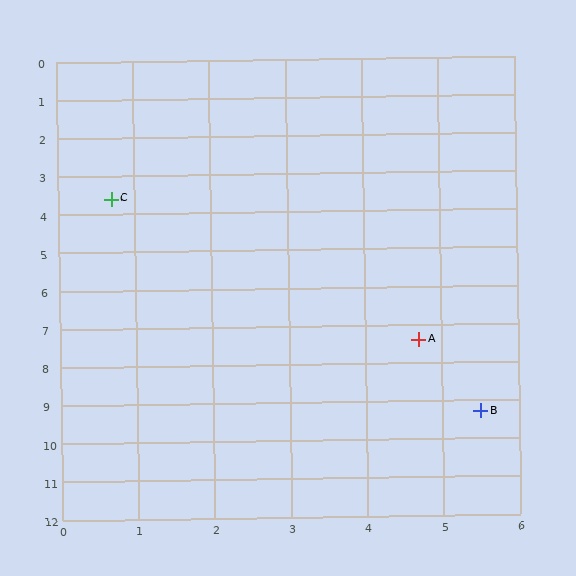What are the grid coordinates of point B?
Point B is at approximately (5.5, 9.3).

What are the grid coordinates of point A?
Point A is at approximately (4.7, 7.4).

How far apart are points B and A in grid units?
Points B and A are about 2.1 grid units apart.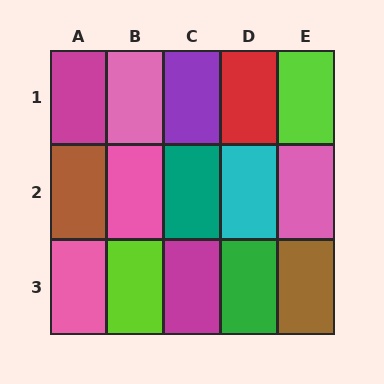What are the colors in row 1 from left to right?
Magenta, pink, purple, red, lime.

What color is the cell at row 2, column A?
Brown.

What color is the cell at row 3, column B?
Lime.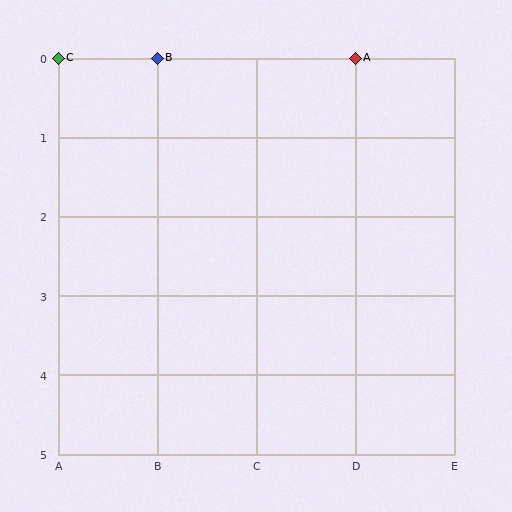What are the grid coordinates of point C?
Point C is at grid coordinates (A, 0).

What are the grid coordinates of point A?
Point A is at grid coordinates (D, 0).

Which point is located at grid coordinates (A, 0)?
Point C is at (A, 0).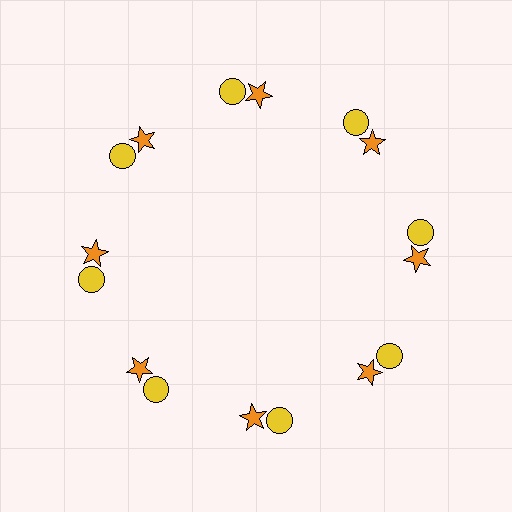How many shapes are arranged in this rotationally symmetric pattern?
There are 16 shapes, arranged in 8 groups of 2.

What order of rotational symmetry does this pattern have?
This pattern has 8-fold rotational symmetry.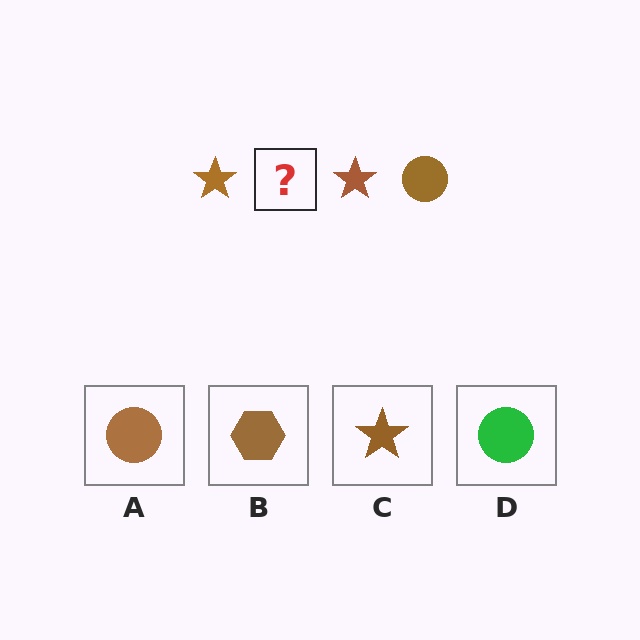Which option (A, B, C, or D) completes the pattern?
A.